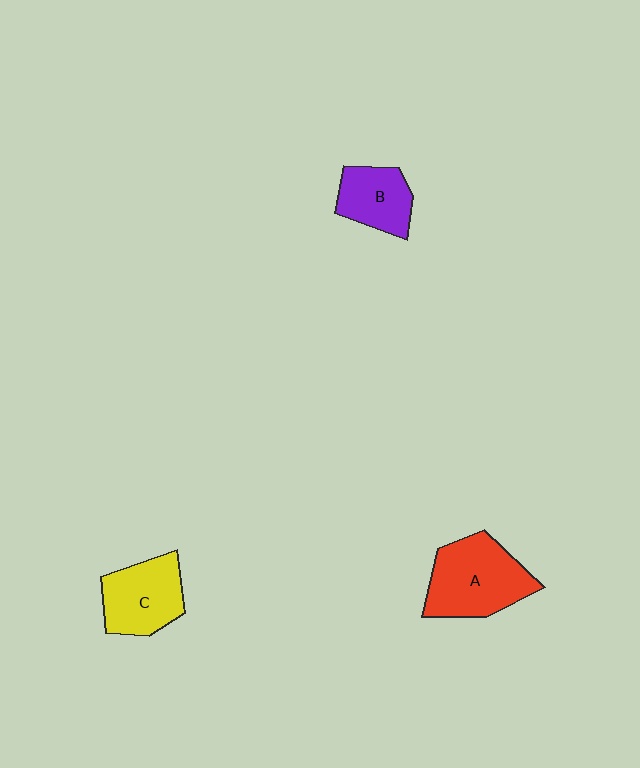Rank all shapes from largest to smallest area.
From largest to smallest: A (red), C (yellow), B (purple).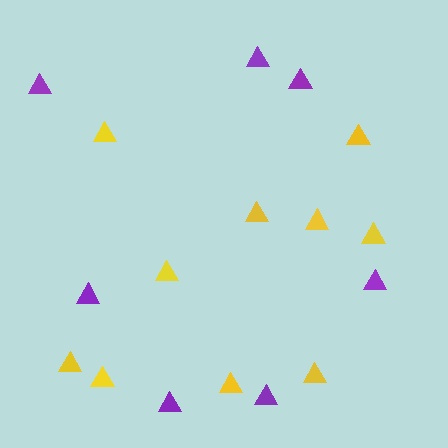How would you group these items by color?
There are 2 groups: one group of yellow triangles (10) and one group of purple triangles (7).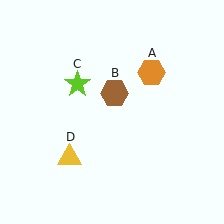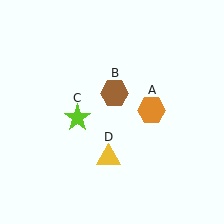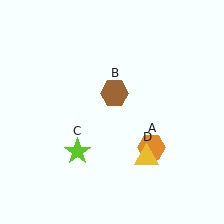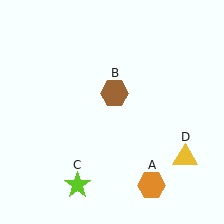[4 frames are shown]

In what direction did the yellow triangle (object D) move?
The yellow triangle (object D) moved right.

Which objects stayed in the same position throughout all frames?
Brown hexagon (object B) remained stationary.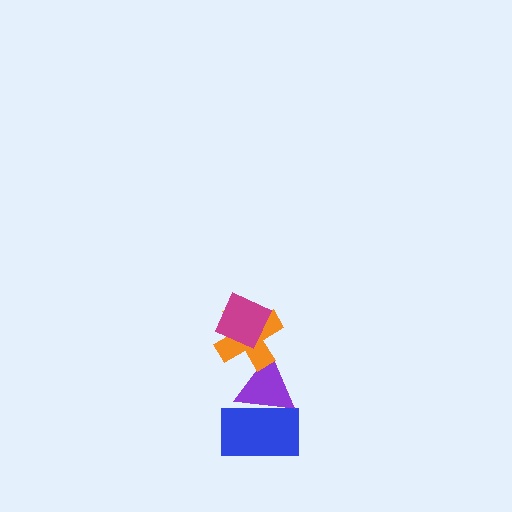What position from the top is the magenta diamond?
The magenta diamond is 1st from the top.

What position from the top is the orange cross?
The orange cross is 2nd from the top.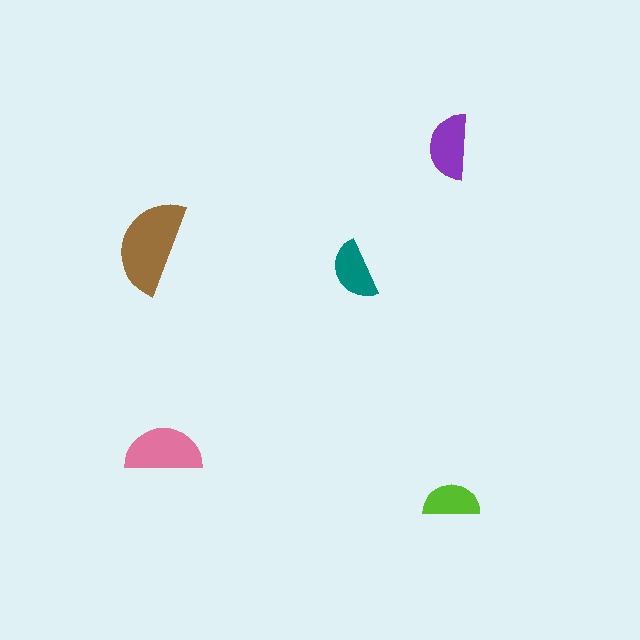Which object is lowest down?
The lime semicircle is bottommost.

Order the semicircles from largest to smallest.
the brown one, the pink one, the purple one, the teal one, the lime one.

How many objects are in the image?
There are 5 objects in the image.